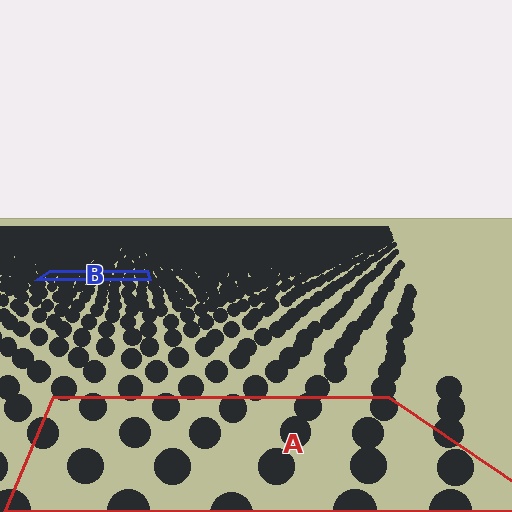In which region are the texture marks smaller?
The texture marks are smaller in region B, because it is farther away.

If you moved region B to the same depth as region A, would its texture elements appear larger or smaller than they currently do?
They would appear larger. At a closer depth, the same texture elements are projected at a bigger on-screen size.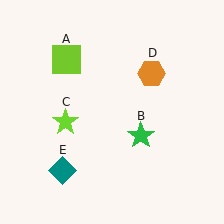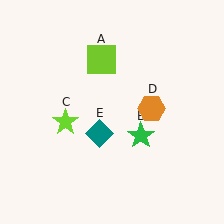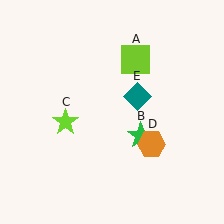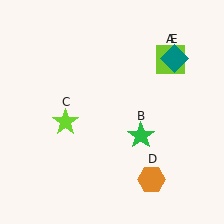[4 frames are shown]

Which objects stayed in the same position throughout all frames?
Green star (object B) and lime star (object C) remained stationary.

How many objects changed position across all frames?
3 objects changed position: lime square (object A), orange hexagon (object D), teal diamond (object E).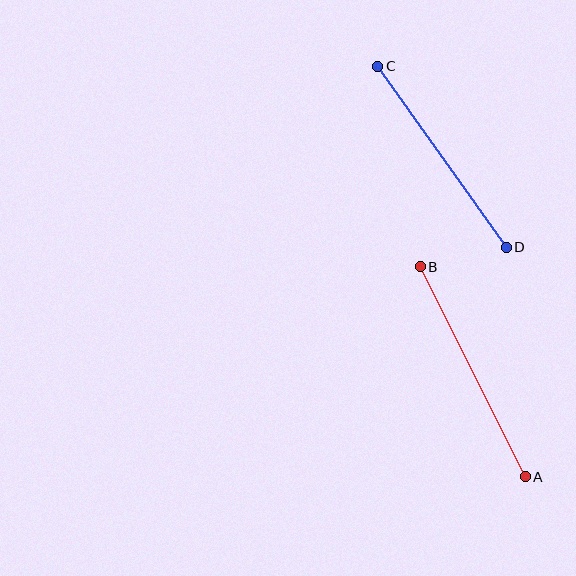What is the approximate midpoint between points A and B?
The midpoint is at approximately (473, 372) pixels.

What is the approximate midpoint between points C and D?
The midpoint is at approximately (442, 157) pixels.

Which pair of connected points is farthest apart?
Points A and B are farthest apart.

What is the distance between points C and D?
The distance is approximately 222 pixels.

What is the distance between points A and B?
The distance is approximately 234 pixels.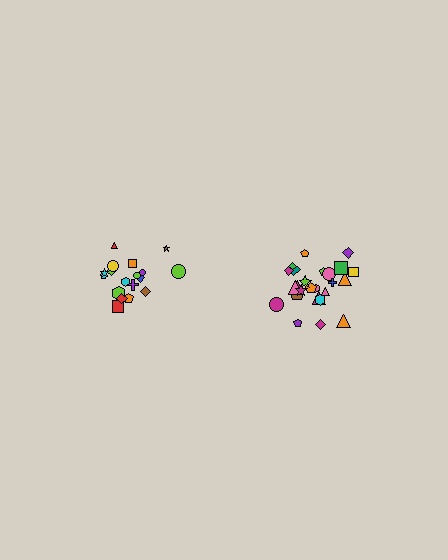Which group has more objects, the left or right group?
The right group.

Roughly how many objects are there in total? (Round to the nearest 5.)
Roughly 45 objects in total.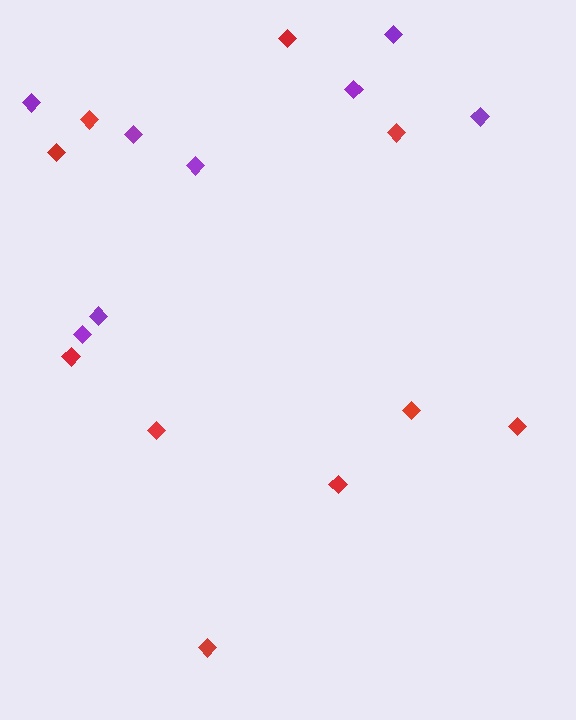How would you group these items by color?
There are 2 groups: one group of purple diamonds (8) and one group of red diamonds (10).